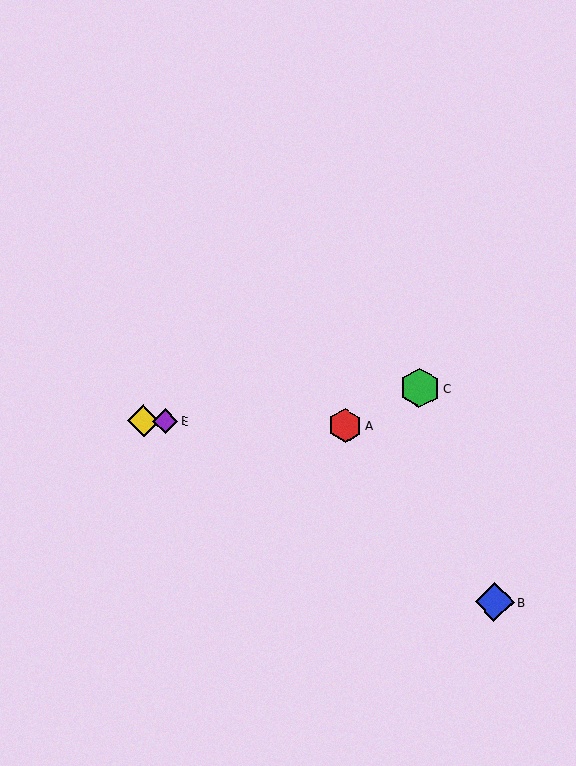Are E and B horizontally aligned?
No, E is at y≈421 and B is at y≈602.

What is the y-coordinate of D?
Object D is at y≈421.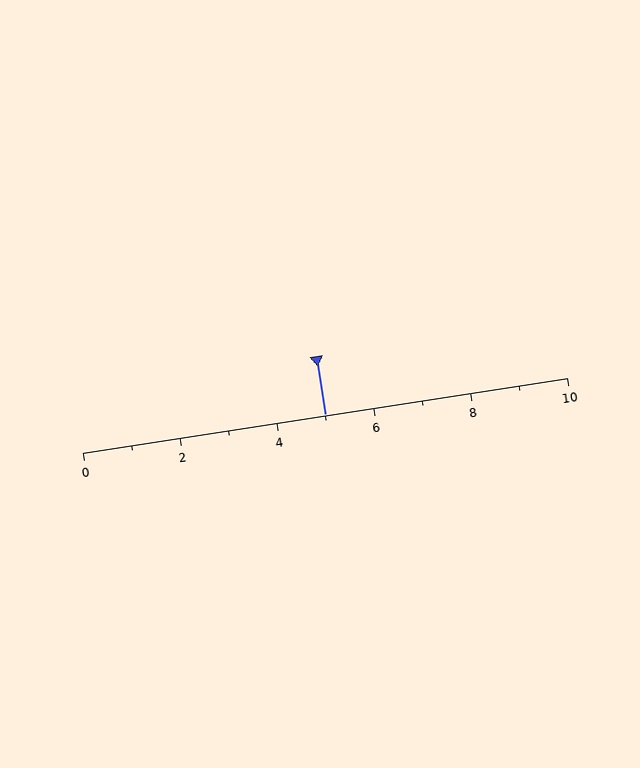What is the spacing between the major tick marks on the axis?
The major ticks are spaced 2 apart.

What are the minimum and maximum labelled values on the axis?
The axis runs from 0 to 10.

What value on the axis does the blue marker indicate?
The marker indicates approximately 5.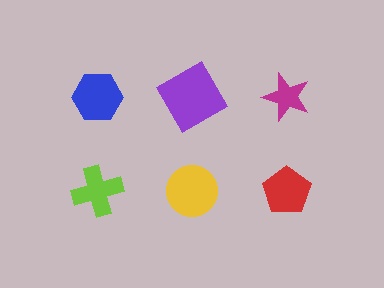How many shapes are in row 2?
3 shapes.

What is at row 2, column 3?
A red pentagon.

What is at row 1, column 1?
A blue hexagon.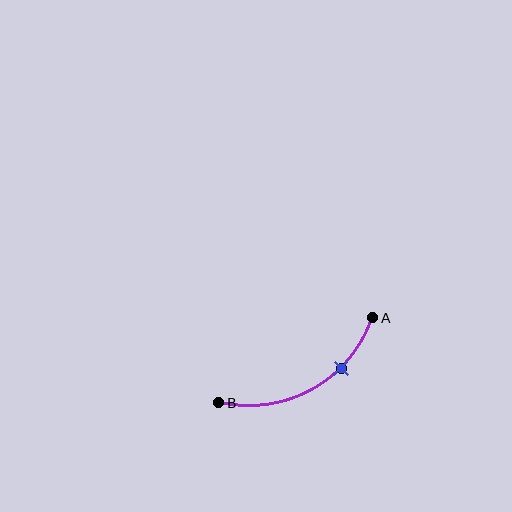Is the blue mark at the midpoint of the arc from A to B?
No. The blue mark lies on the arc but is closer to endpoint A. The arc midpoint would be at the point on the curve equidistant along the arc from both A and B.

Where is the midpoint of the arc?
The arc midpoint is the point on the curve farthest from the straight line joining A and B. It sits below that line.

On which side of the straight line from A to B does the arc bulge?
The arc bulges below the straight line connecting A and B.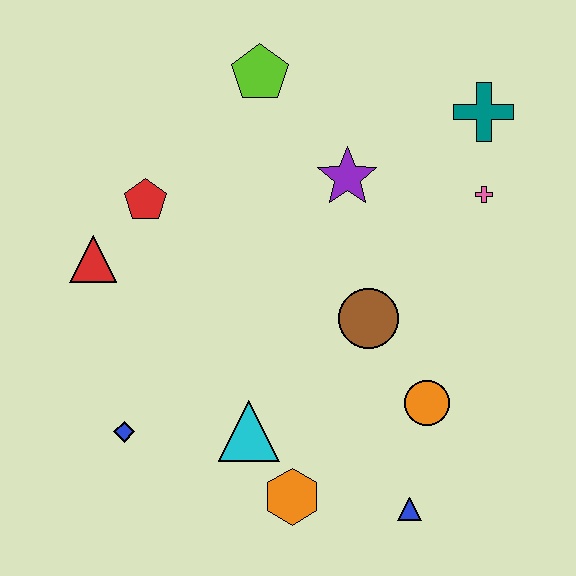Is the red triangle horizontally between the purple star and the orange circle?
No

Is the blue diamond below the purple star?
Yes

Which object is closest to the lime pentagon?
The purple star is closest to the lime pentagon.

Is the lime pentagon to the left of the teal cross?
Yes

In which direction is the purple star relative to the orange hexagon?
The purple star is above the orange hexagon.